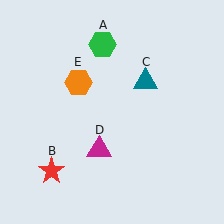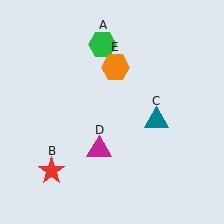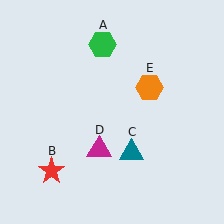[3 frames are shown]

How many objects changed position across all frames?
2 objects changed position: teal triangle (object C), orange hexagon (object E).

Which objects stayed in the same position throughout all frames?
Green hexagon (object A) and red star (object B) and magenta triangle (object D) remained stationary.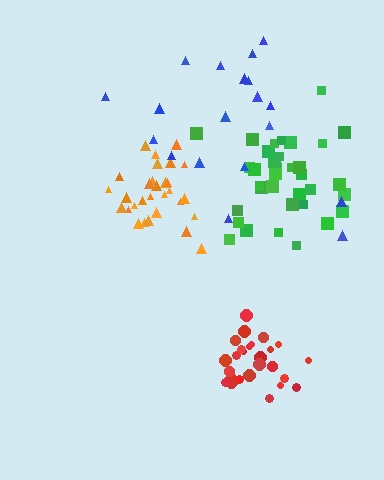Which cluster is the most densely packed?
Orange.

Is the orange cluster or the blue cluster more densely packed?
Orange.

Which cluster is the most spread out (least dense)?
Blue.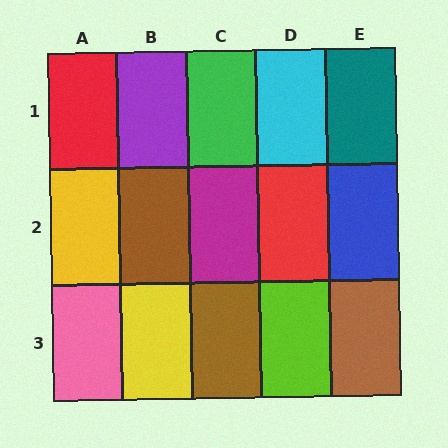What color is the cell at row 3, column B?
Yellow.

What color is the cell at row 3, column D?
Lime.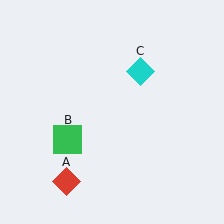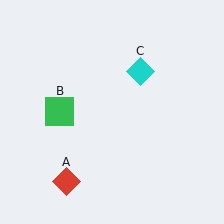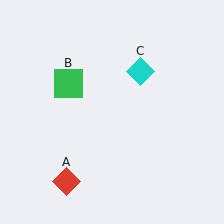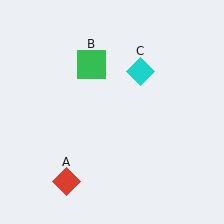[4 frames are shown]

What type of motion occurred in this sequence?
The green square (object B) rotated clockwise around the center of the scene.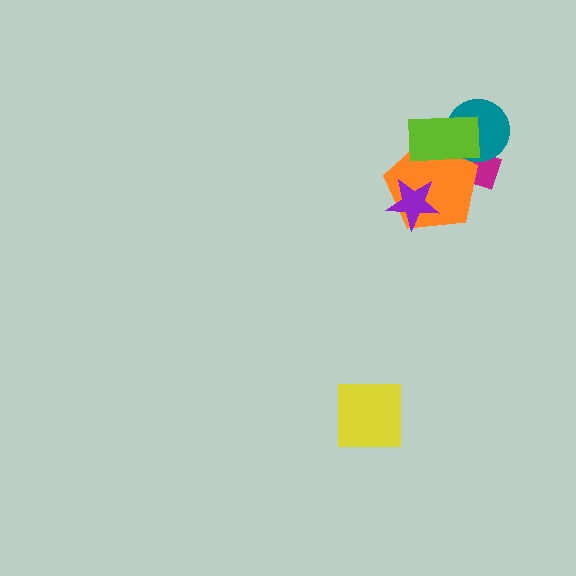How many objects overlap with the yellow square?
0 objects overlap with the yellow square.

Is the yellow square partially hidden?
No, no other shape covers it.